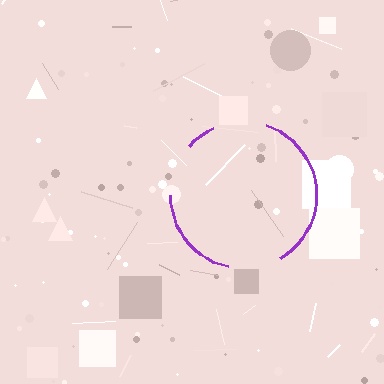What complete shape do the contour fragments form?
The contour fragments form a circle.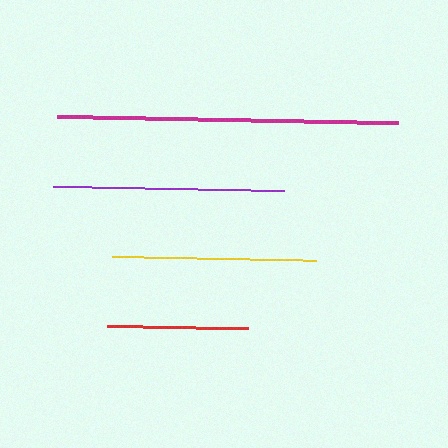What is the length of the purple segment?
The purple segment is approximately 231 pixels long.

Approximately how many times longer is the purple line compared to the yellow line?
The purple line is approximately 1.1 times the length of the yellow line.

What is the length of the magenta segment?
The magenta segment is approximately 341 pixels long.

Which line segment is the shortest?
The red line is the shortest at approximately 141 pixels.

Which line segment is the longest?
The magenta line is the longest at approximately 341 pixels.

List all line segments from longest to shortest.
From longest to shortest: magenta, purple, yellow, red.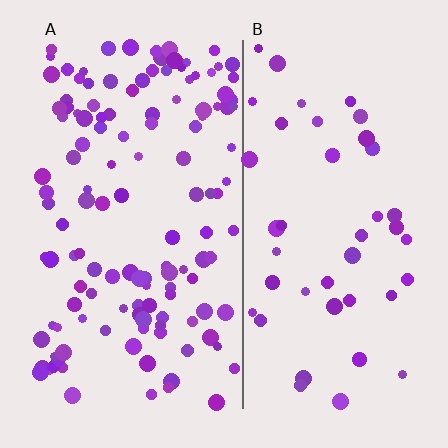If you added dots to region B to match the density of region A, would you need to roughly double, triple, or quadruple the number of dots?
Approximately triple.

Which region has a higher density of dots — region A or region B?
A (the left).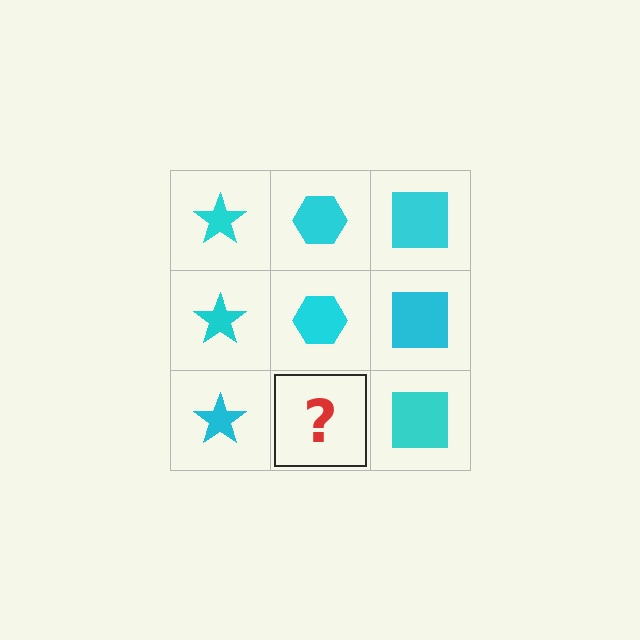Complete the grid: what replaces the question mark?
The question mark should be replaced with a cyan hexagon.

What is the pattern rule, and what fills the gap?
The rule is that each column has a consistent shape. The gap should be filled with a cyan hexagon.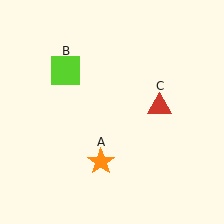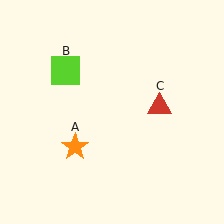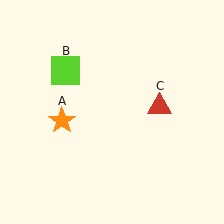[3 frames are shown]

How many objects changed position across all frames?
1 object changed position: orange star (object A).